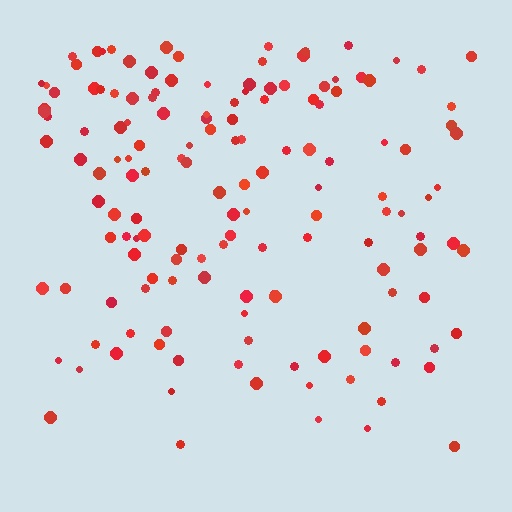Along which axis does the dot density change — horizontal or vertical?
Vertical.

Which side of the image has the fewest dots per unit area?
The bottom.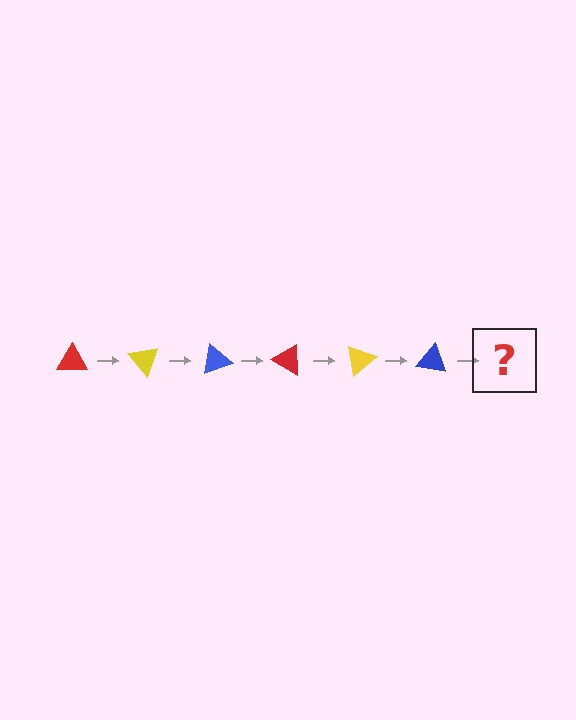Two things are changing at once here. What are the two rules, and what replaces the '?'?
The two rules are that it rotates 50 degrees each step and the color cycles through red, yellow, and blue. The '?' should be a red triangle, rotated 300 degrees from the start.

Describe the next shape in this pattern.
It should be a red triangle, rotated 300 degrees from the start.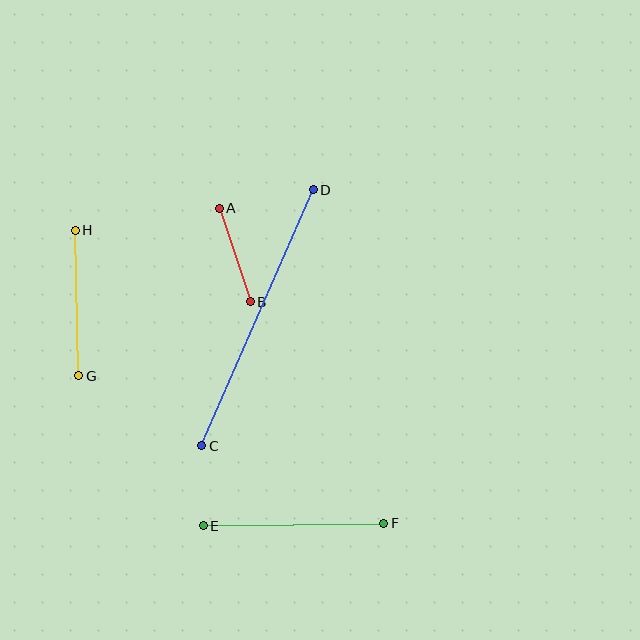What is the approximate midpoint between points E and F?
The midpoint is at approximately (293, 524) pixels.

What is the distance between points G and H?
The distance is approximately 146 pixels.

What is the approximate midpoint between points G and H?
The midpoint is at approximately (77, 303) pixels.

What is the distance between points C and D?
The distance is approximately 279 pixels.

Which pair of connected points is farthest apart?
Points C and D are farthest apart.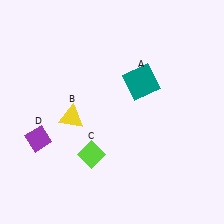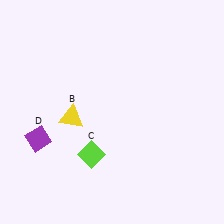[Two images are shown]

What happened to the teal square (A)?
The teal square (A) was removed in Image 2. It was in the top-right area of Image 1.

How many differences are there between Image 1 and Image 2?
There is 1 difference between the two images.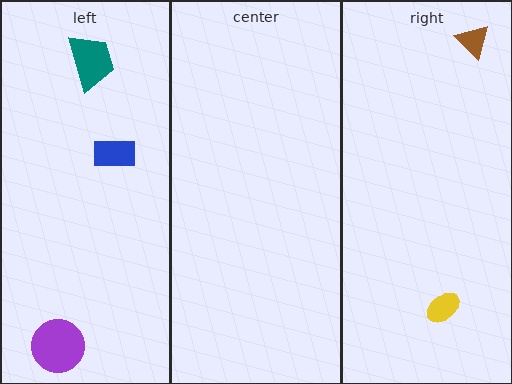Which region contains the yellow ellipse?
The right region.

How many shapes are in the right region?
2.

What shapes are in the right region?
The yellow ellipse, the brown triangle.